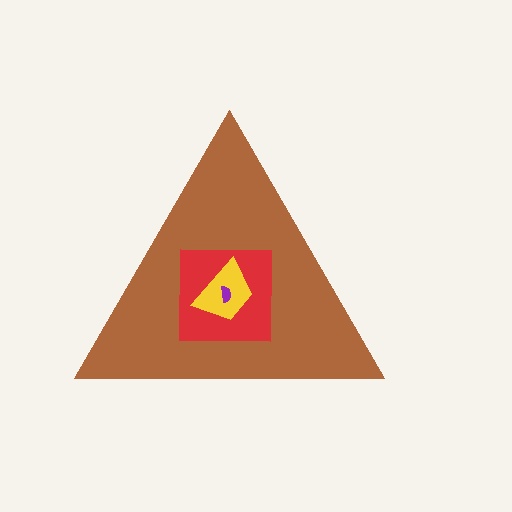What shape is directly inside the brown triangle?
The red square.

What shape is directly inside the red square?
The yellow trapezoid.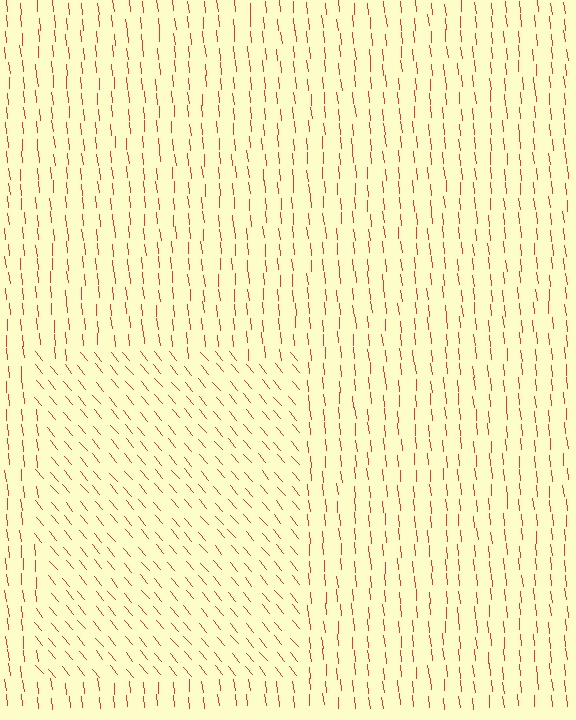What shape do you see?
I see a rectangle.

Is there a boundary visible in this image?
Yes, there is a texture boundary formed by a change in line orientation.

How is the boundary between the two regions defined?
The boundary is defined purely by a change in line orientation (approximately 35 degrees difference). All lines are the same color and thickness.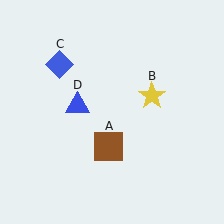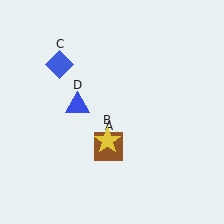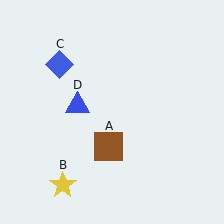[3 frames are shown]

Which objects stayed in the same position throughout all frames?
Brown square (object A) and blue diamond (object C) and blue triangle (object D) remained stationary.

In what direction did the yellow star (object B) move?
The yellow star (object B) moved down and to the left.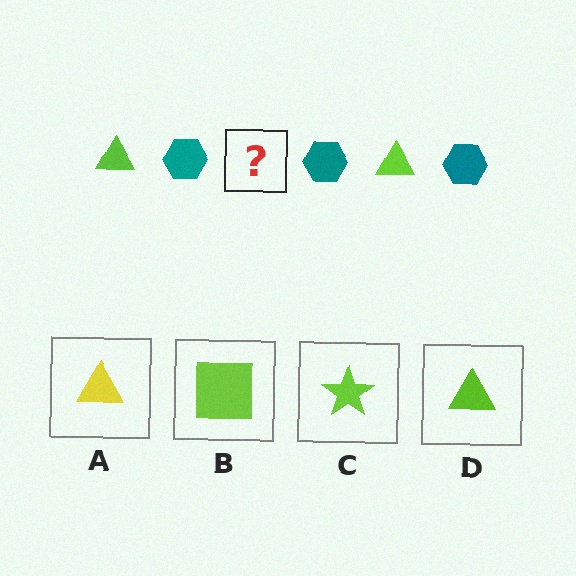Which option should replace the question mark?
Option D.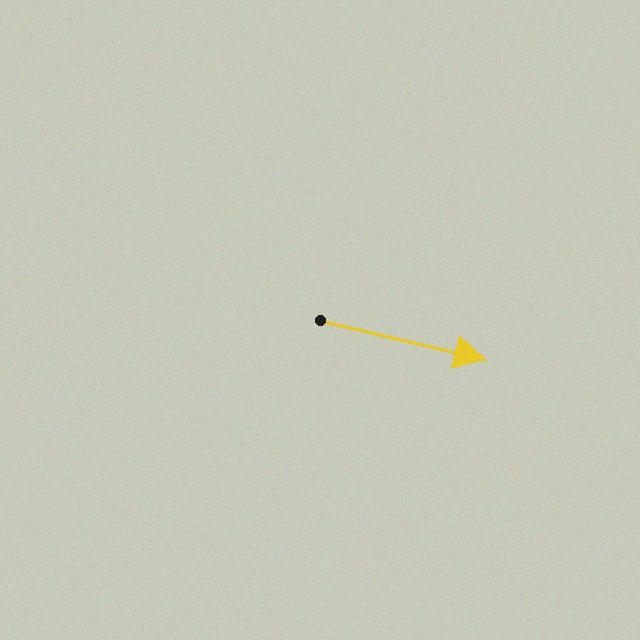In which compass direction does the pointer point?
East.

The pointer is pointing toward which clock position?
Roughly 3 o'clock.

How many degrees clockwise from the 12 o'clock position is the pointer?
Approximately 103 degrees.